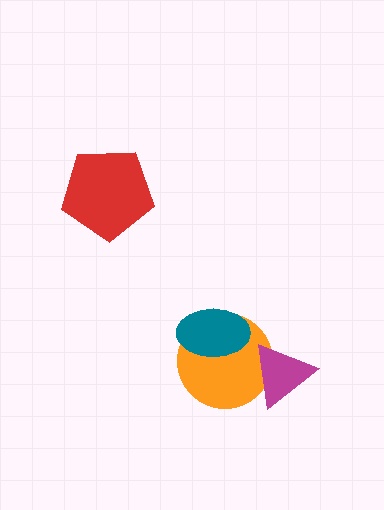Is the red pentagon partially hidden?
No, no other shape covers it.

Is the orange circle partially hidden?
Yes, it is partially covered by another shape.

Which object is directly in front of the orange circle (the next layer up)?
The teal ellipse is directly in front of the orange circle.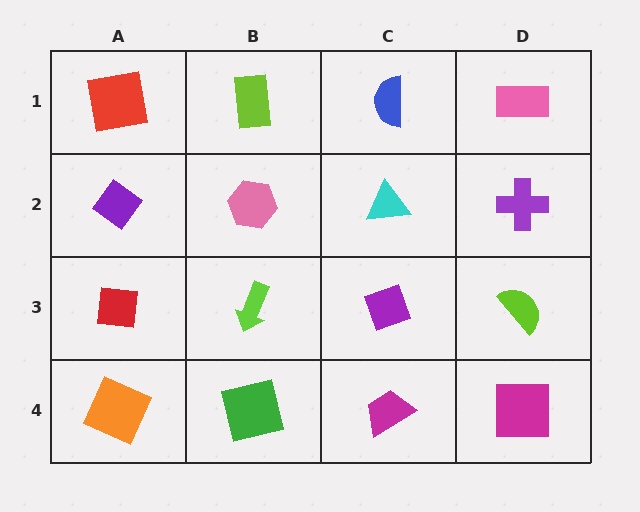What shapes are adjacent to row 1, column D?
A purple cross (row 2, column D), a blue semicircle (row 1, column C).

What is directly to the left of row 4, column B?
An orange square.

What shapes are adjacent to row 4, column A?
A red square (row 3, column A), a green square (row 4, column B).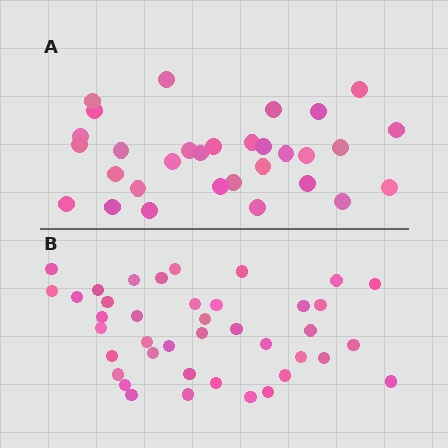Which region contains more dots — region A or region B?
Region B (the bottom region) has more dots.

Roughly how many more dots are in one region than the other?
Region B has roughly 8 or so more dots than region A.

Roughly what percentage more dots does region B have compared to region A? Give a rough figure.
About 30% more.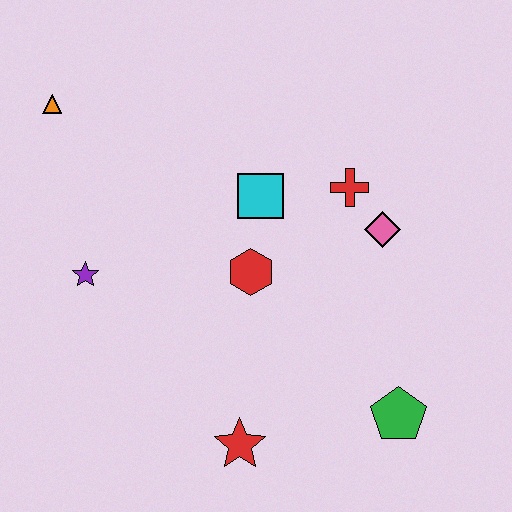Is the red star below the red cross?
Yes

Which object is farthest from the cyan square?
The green pentagon is farthest from the cyan square.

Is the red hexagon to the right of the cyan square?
No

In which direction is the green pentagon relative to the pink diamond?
The green pentagon is below the pink diamond.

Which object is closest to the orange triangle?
The purple star is closest to the orange triangle.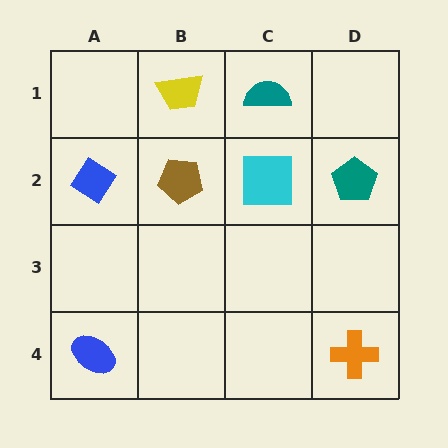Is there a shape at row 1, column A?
No, that cell is empty.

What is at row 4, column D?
An orange cross.